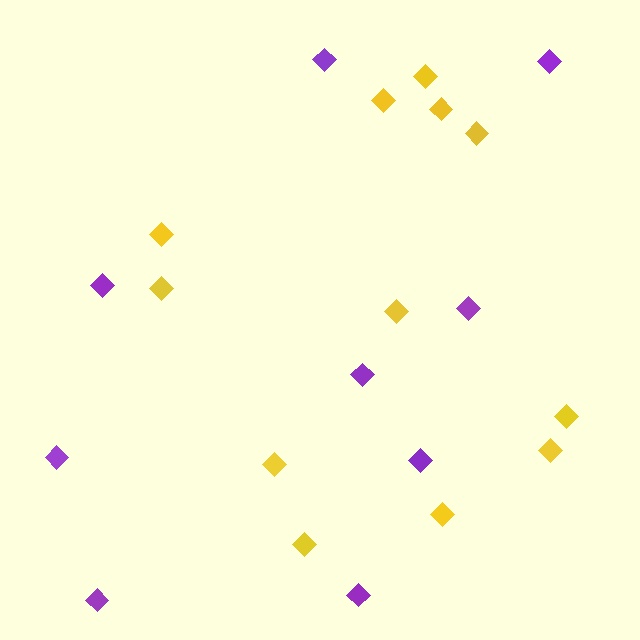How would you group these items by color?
There are 2 groups: one group of yellow diamonds (12) and one group of purple diamonds (9).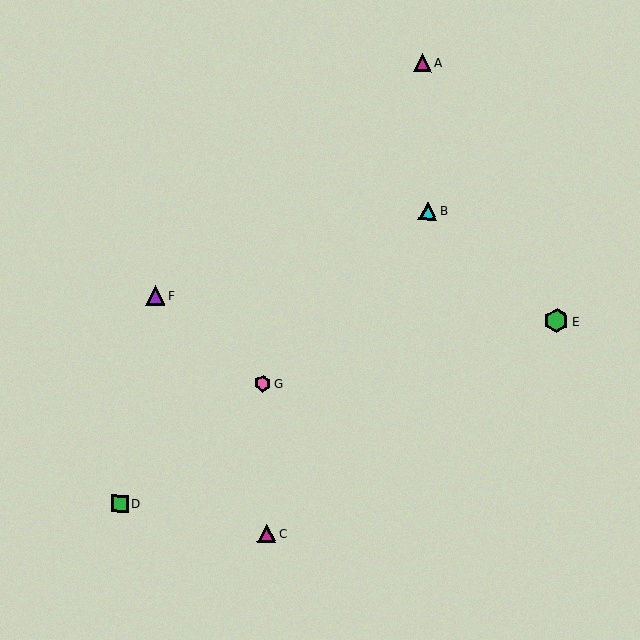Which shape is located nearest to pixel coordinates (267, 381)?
The pink hexagon (labeled G) at (263, 383) is nearest to that location.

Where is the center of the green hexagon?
The center of the green hexagon is at (556, 321).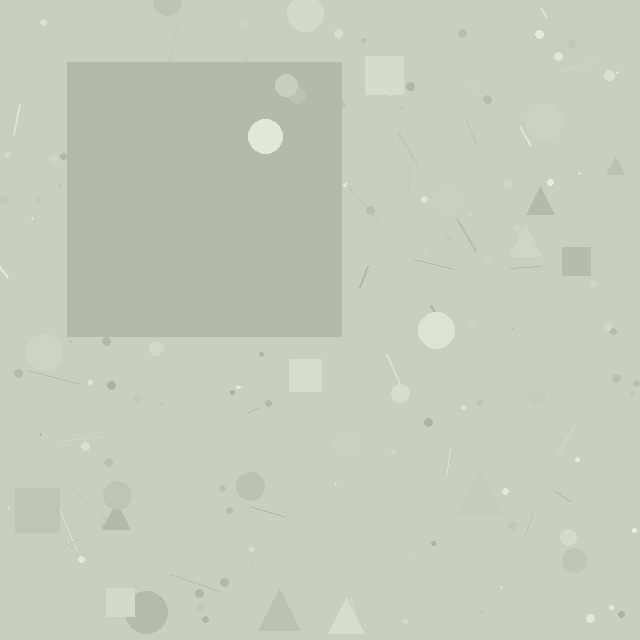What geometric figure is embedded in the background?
A square is embedded in the background.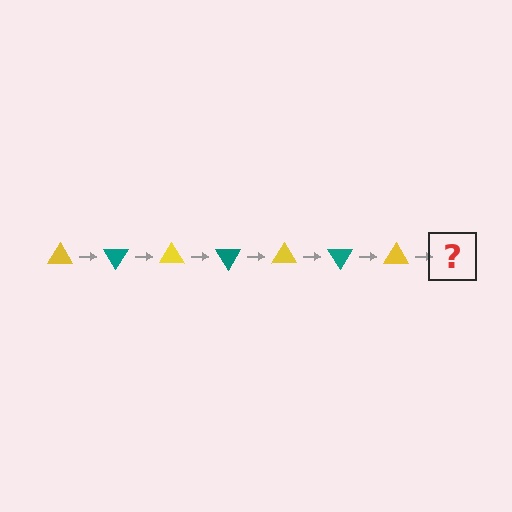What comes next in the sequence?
The next element should be a teal triangle, rotated 420 degrees from the start.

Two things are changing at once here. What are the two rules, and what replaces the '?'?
The two rules are that it rotates 60 degrees each step and the color cycles through yellow and teal. The '?' should be a teal triangle, rotated 420 degrees from the start.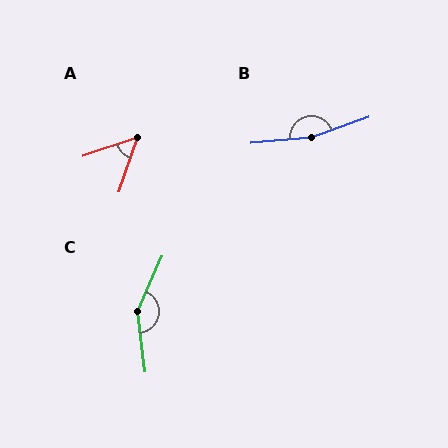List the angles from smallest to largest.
A (53°), C (149°), B (165°).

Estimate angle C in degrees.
Approximately 149 degrees.